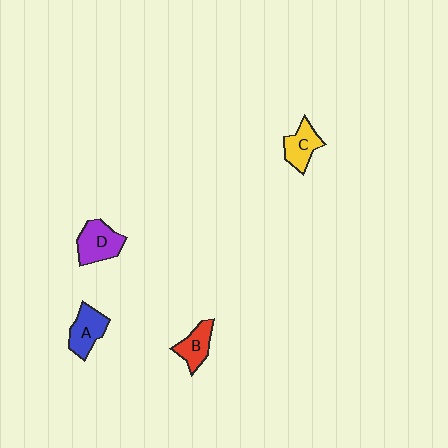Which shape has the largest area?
Shape D (purple).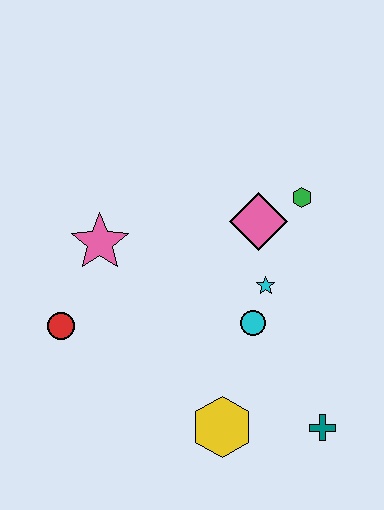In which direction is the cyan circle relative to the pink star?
The cyan circle is to the right of the pink star.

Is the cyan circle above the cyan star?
No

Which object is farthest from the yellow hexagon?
The green hexagon is farthest from the yellow hexagon.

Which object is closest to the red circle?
The pink star is closest to the red circle.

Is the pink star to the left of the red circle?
No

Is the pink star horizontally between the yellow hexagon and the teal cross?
No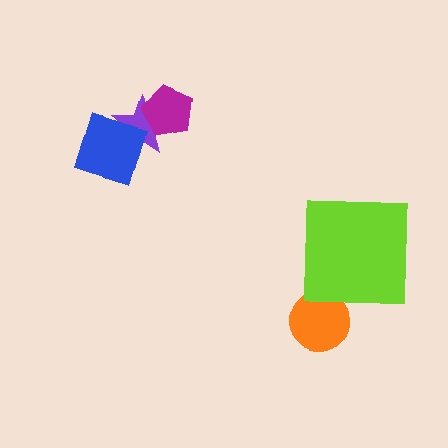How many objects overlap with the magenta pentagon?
1 object overlaps with the magenta pentagon.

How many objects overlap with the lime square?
0 objects overlap with the lime square.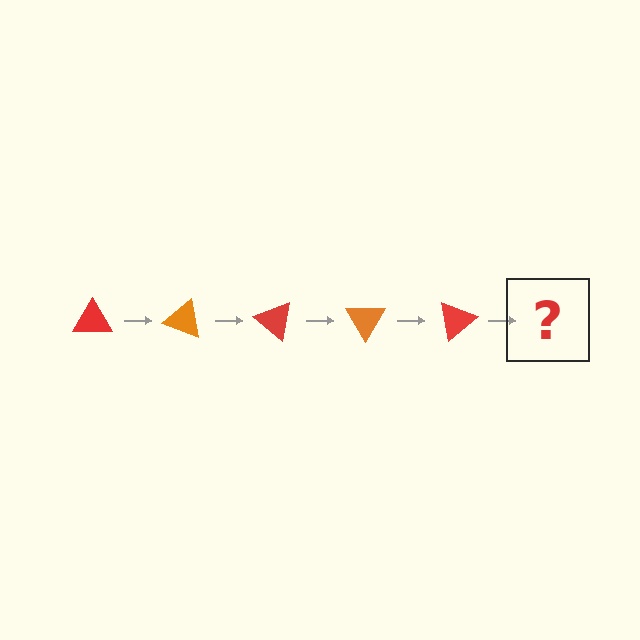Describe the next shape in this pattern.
It should be an orange triangle, rotated 100 degrees from the start.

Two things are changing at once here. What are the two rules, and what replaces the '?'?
The two rules are that it rotates 20 degrees each step and the color cycles through red and orange. The '?' should be an orange triangle, rotated 100 degrees from the start.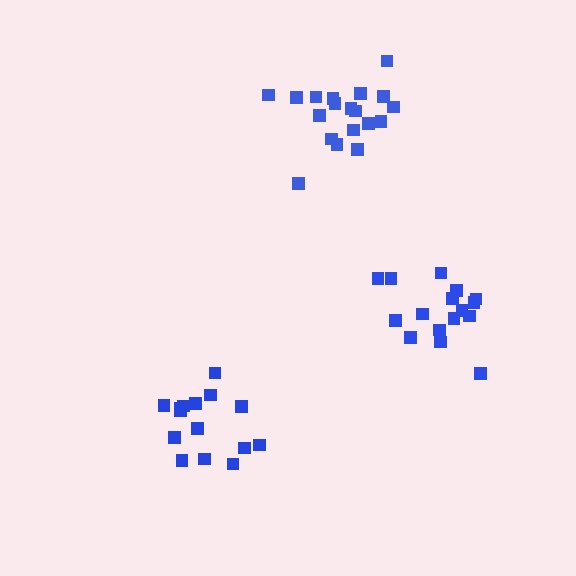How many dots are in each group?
Group 1: 15 dots, Group 2: 16 dots, Group 3: 19 dots (50 total).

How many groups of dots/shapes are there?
There are 3 groups.